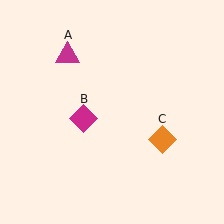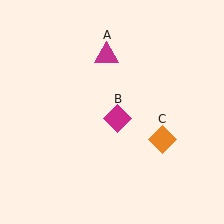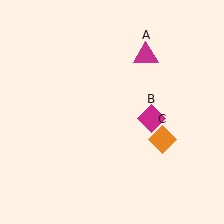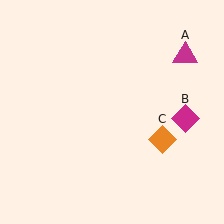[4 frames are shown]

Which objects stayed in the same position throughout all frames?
Orange diamond (object C) remained stationary.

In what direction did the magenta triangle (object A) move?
The magenta triangle (object A) moved right.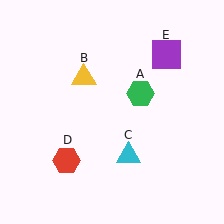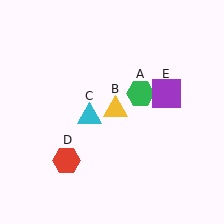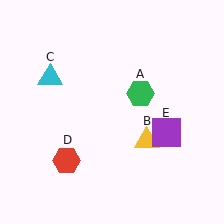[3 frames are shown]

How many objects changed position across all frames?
3 objects changed position: yellow triangle (object B), cyan triangle (object C), purple square (object E).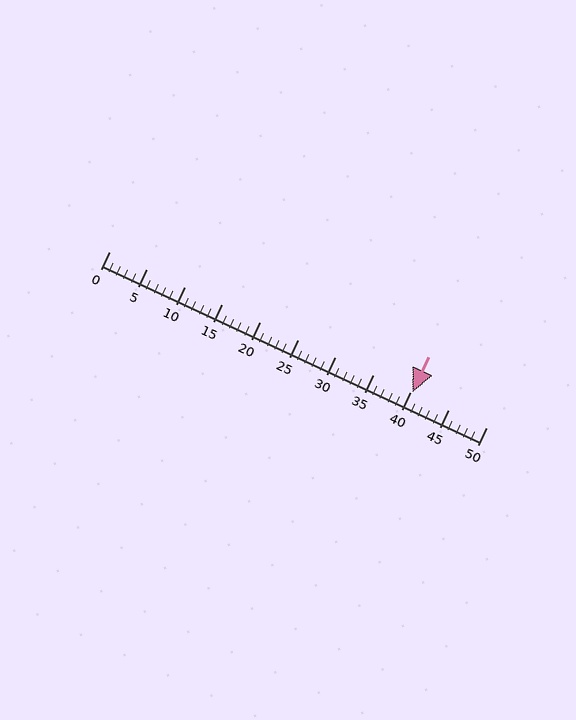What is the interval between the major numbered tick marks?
The major tick marks are spaced 5 units apart.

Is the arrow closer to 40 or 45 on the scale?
The arrow is closer to 40.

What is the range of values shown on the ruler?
The ruler shows values from 0 to 50.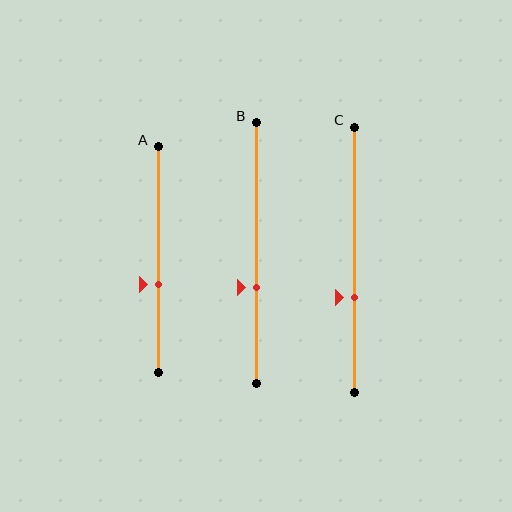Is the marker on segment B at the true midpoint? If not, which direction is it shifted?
No, the marker on segment B is shifted downward by about 13% of the segment length.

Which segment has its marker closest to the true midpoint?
Segment A has its marker closest to the true midpoint.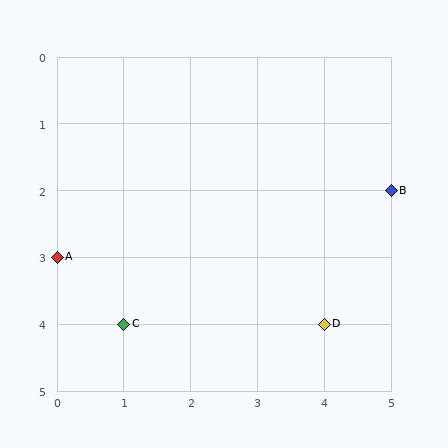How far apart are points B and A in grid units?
Points B and A are 5 columns and 1 row apart (about 5.1 grid units diagonally).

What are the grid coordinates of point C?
Point C is at grid coordinates (1, 4).